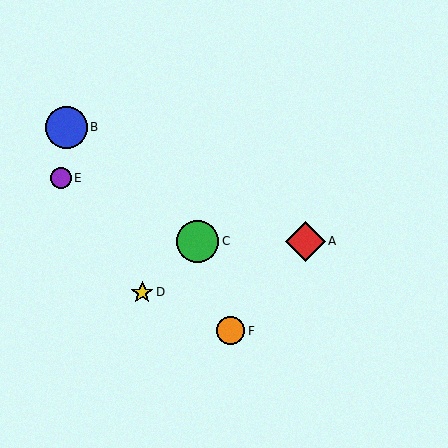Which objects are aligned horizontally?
Objects A, C are aligned horizontally.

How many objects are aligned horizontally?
2 objects (A, C) are aligned horizontally.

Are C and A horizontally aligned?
Yes, both are at y≈241.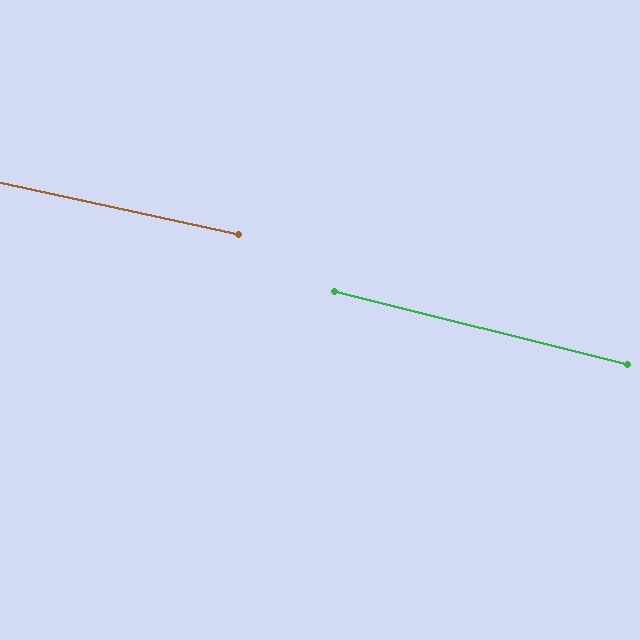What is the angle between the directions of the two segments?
Approximately 2 degrees.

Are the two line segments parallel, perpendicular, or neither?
Parallel — their directions differ by only 1.8°.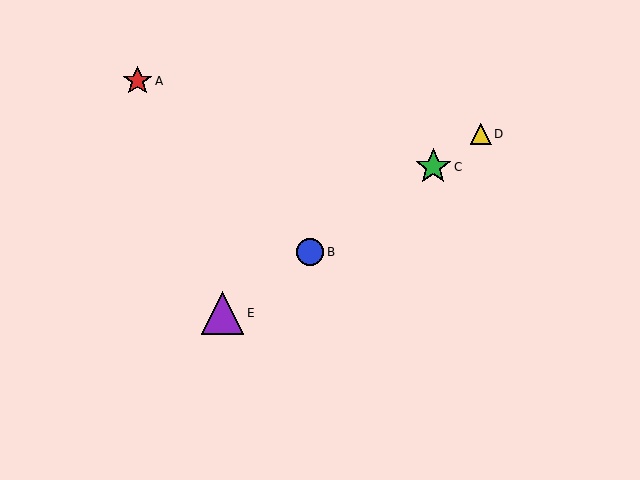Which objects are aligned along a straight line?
Objects B, C, D, E are aligned along a straight line.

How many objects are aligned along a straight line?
4 objects (B, C, D, E) are aligned along a straight line.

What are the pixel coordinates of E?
Object E is at (223, 313).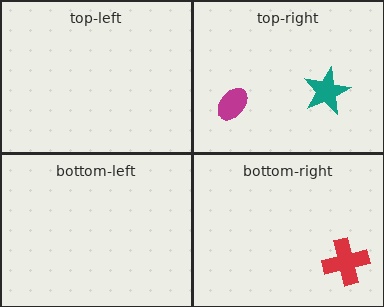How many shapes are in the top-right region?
2.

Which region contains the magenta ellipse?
The top-right region.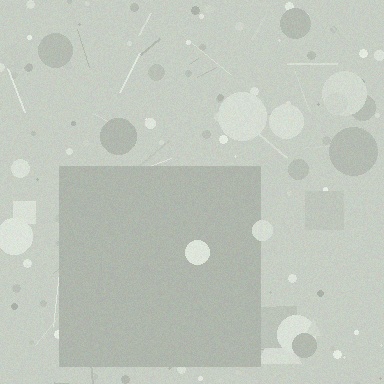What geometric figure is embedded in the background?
A square is embedded in the background.